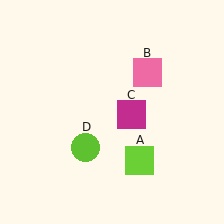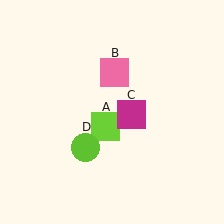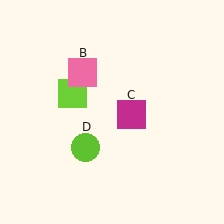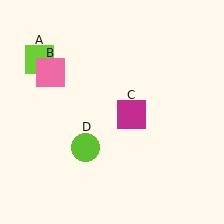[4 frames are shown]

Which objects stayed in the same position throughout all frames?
Magenta square (object C) and lime circle (object D) remained stationary.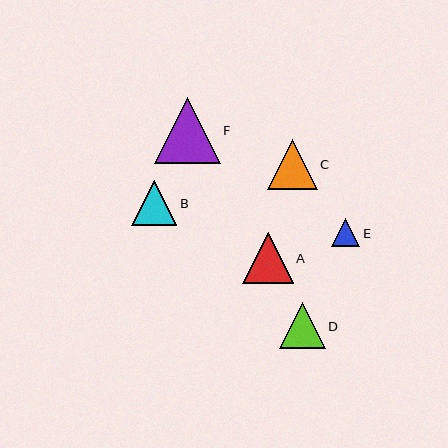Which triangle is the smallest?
Triangle E is the smallest with a size of approximately 28 pixels.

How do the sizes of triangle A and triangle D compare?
Triangle A and triangle D are approximately the same size.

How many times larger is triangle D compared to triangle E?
Triangle D is approximately 1.6 times the size of triangle E.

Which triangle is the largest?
Triangle F is the largest with a size of approximately 66 pixels.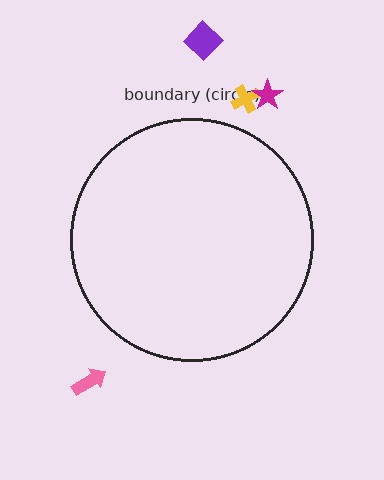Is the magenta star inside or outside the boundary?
Outside.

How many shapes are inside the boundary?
0 inside, 4 outside.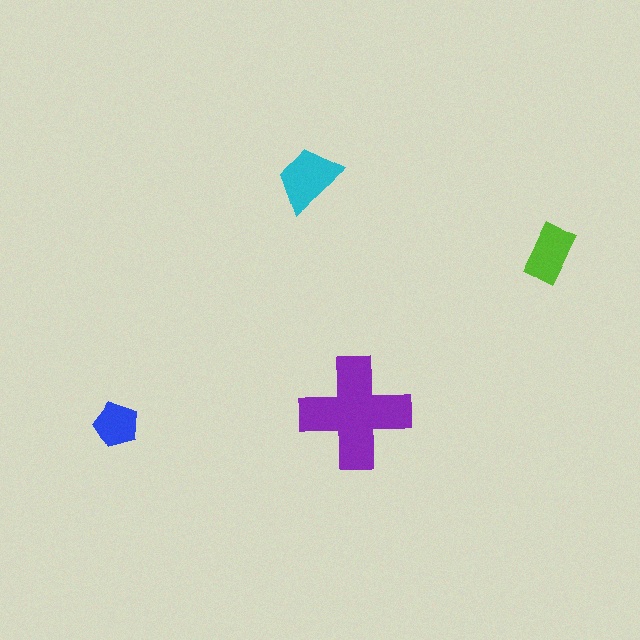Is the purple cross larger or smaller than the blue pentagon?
Larger.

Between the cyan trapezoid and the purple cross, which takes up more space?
The purple cross.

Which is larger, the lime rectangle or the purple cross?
The purple cross.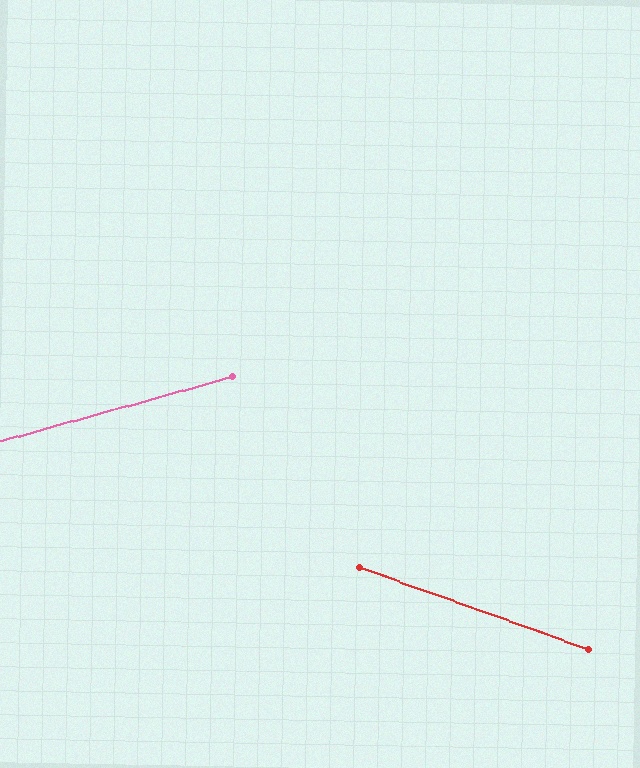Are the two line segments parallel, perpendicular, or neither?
Neither parallel nor perpendicular — they differ by about 35°.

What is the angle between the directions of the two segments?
Approximately 35 degrees.